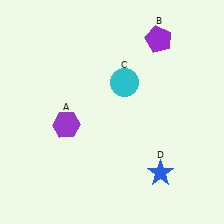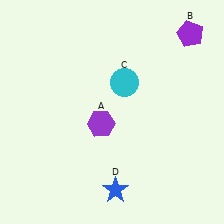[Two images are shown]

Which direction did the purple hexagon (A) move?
The purple hexagon (A) moved right.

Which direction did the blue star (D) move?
The blue star (D) moved left.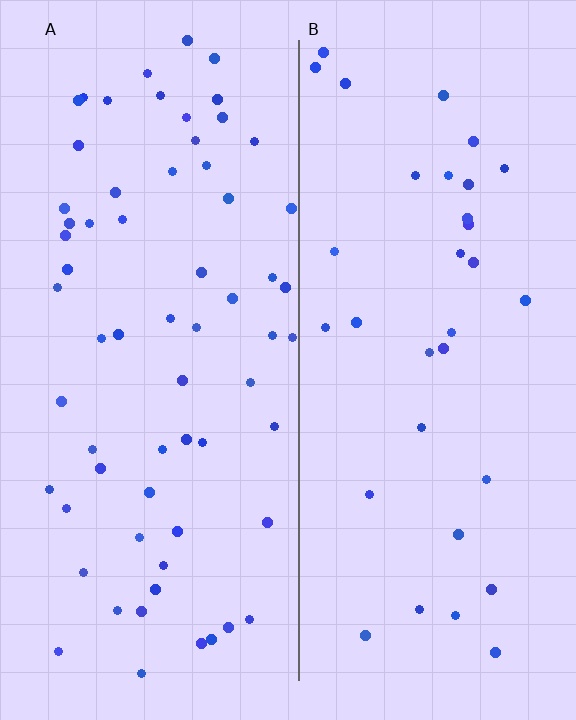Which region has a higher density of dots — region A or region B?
A (the left).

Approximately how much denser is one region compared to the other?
Approximately 1.9× — region A over region B.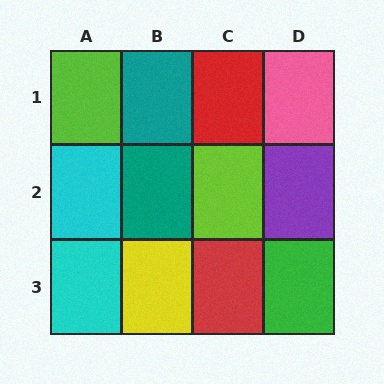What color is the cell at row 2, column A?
Cyan.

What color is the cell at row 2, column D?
Purple.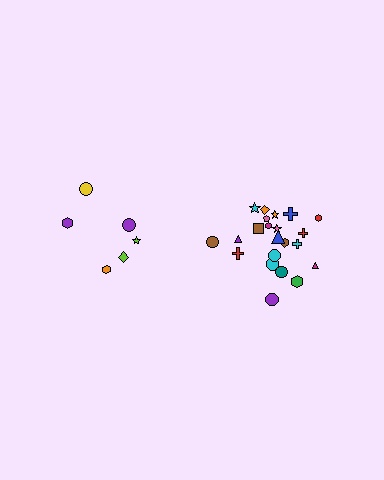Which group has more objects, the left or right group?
The right group.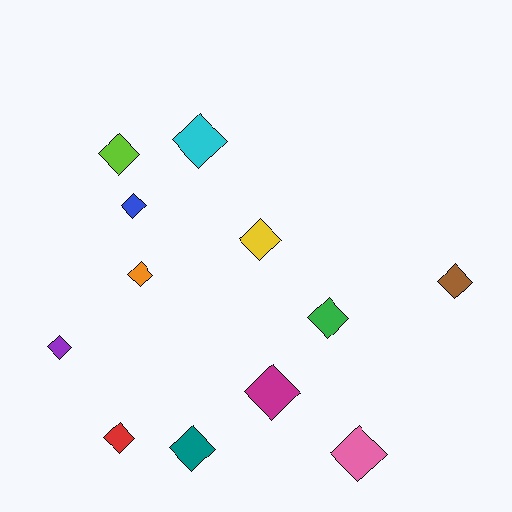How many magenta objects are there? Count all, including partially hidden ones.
There is 1 magenta object.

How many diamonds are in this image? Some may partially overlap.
There are 12 diamonds.